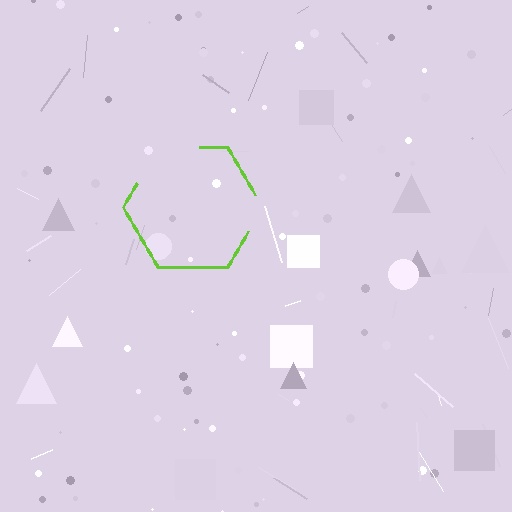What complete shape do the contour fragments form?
The contour fragments form a hexagon.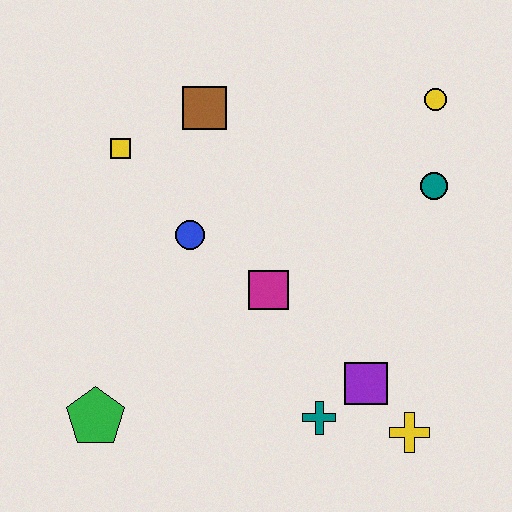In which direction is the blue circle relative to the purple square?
The blue circle is to the left of the purple square.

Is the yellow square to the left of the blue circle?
Yes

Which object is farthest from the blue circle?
The yellow cross is farthest from the blue circle.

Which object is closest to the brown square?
The yellow square is closest to the brown square.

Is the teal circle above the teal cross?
Yes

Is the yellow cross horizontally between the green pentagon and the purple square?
No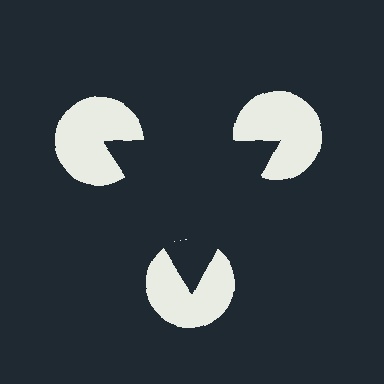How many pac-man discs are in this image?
There are 3 — one at each vertex of the illusory triangle.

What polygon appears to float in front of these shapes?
An illusory triangle — its edges are inferred from the aligned wedge cuts in the pac-man discs, not physically drawn.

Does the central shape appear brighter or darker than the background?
It typically appears slightly darker than the background, even though no actual brightness change is drawn.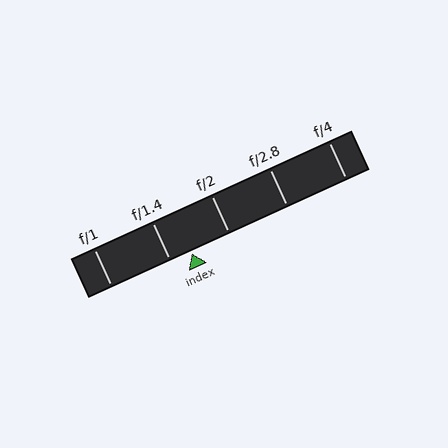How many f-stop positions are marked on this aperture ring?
There are 5 f-stop positions marked.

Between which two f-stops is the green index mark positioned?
The index mark is between f/1.4 and f/2.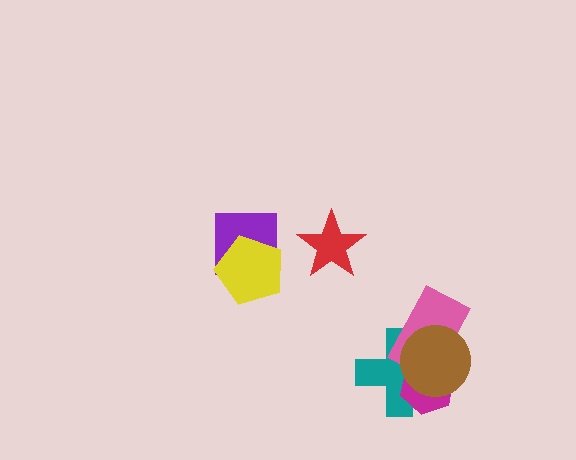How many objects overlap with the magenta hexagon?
3 objects overlap with the magenta hexagon.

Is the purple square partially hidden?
Yes, it is partially covered by another shape.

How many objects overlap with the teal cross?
3 objects overlap with the teal cross.